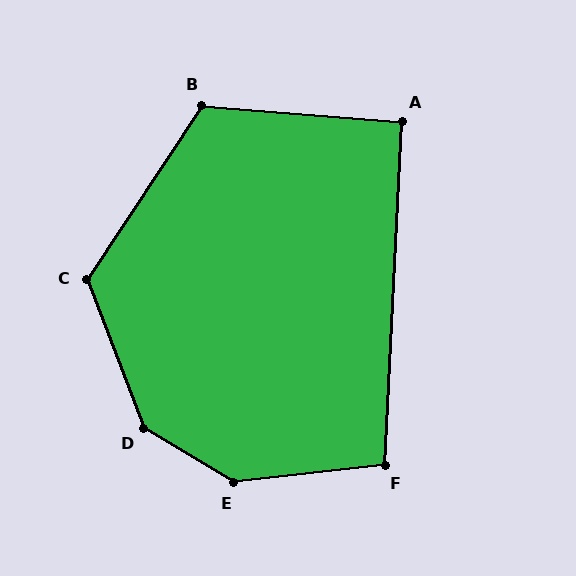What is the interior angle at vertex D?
Approximately 142 degrees (obtuse).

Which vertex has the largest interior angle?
E, at approximately 143 degrees.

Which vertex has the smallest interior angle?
A, at approximately 92 degrees.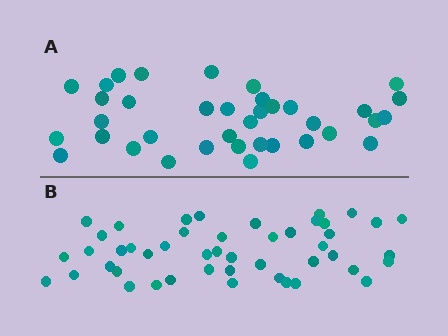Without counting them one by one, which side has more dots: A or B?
Region B (the bottom region) has more dots.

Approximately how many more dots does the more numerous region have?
Region B has roughly 10 or so more dots than region A.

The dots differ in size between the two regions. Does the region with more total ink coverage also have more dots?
No. Region A has more total ink coverage because its dots are larger, but region B actually contains more individual dots. Total area can be misleading — the number of items is what matters here.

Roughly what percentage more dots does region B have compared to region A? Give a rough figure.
About 25% more.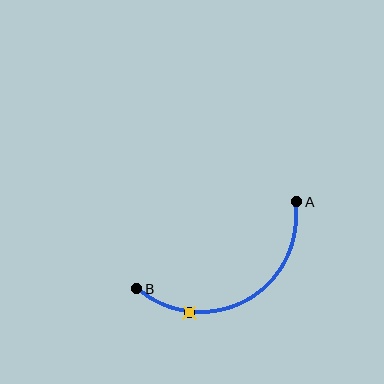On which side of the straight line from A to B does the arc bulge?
The arc bulges below the straight line connecting A and B.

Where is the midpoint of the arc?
The arc midpoint is the point on the curve farthest from the straight line joining A and B. It sits below that line.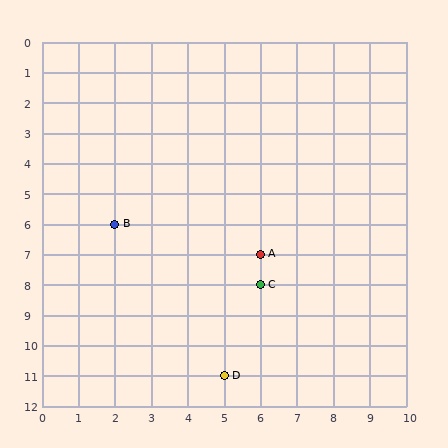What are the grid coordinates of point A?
Point A is at grid coordinates (6, 7).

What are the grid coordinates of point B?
Point B is at grid coordinates (2, 6).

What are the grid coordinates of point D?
Point D is at grid coordinates (5, 11).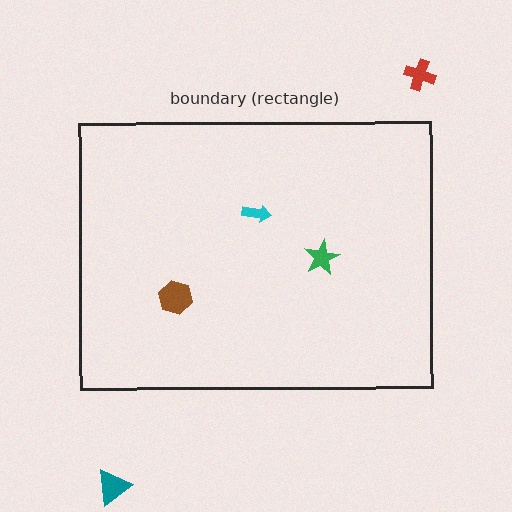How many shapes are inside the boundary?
3 inside, 2 outside.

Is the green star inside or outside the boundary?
Inside.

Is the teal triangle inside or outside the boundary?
Outside.